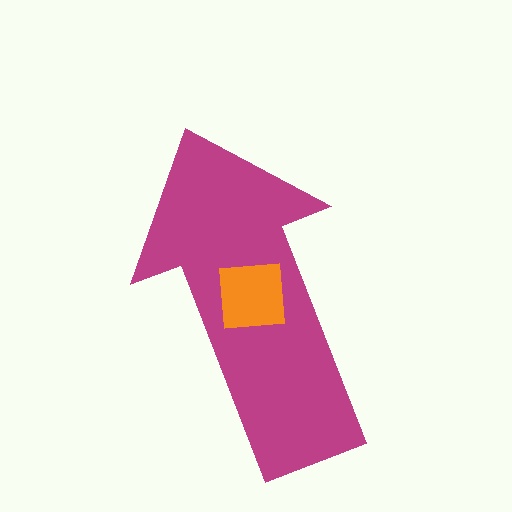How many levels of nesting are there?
2.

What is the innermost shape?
The orange square.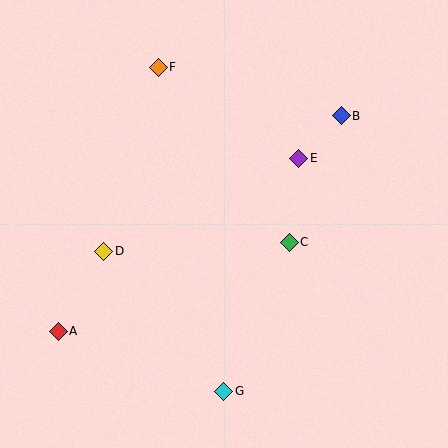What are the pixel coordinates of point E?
Point E is at (299, 158).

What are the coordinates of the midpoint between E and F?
The midpoint between E and F is at (228, 113).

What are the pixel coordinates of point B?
Point B is at (341, 116).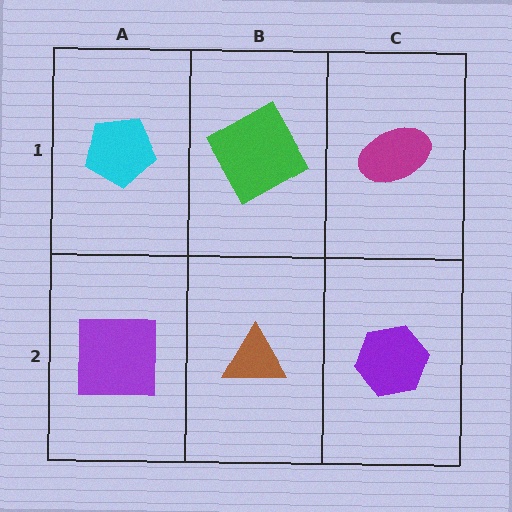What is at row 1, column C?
A magenta ellipse.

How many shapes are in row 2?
3 shapes.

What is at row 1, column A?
A cyan pentagon.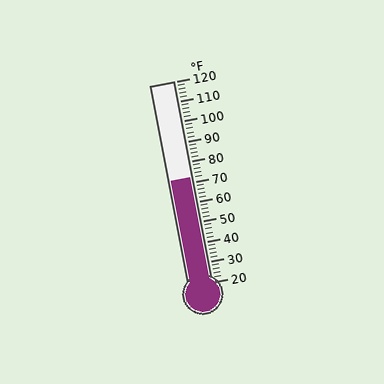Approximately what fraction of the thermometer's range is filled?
The thermometer is filled to approximately 50% of its range.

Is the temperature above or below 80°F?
The temperature is below 80°F.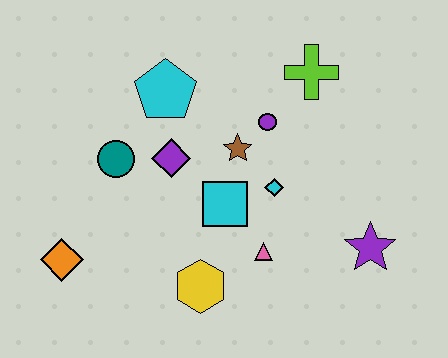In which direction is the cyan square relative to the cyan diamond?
The cyan square is to the left of the cyan diamond.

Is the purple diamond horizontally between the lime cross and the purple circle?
No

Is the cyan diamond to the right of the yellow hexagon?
Yes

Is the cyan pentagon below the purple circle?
No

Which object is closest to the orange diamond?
The teal circle is closest to the orange diamond.